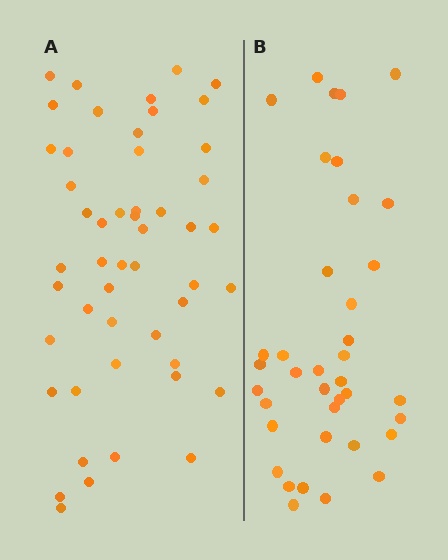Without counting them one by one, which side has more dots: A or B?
Region A (the left region) has more dots.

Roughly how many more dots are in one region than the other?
Region A has roughly 12 or so more dots than region B.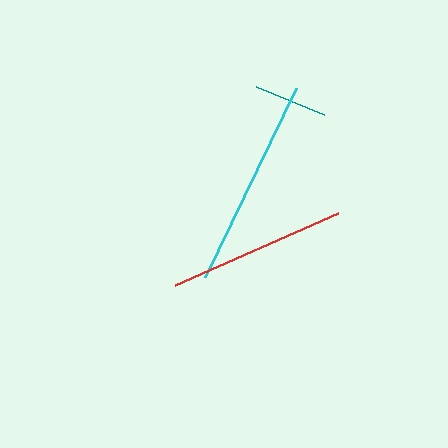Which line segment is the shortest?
The teal line is the shortest at approximately 73 pixels.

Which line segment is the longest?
The cyan line is the longest at approximately 210 pixels.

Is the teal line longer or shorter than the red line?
The red line is longer than the teal line.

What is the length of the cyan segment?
The cyan segment is approximately 210 pixels long.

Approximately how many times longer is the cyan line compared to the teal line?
The cyan line is approximately 2.9 times the length of the teal line.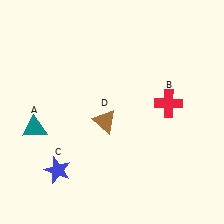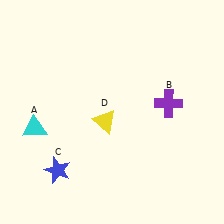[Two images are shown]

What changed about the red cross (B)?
In Image 1, B is red. In Image 2, it changed to purple.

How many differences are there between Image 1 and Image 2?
There are 3 differences between the two images.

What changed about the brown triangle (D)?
In Image 1, D is brown. In Image 2, it changed to yellow.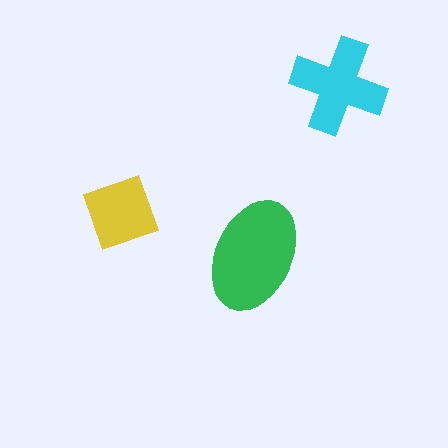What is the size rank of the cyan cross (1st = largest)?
2nd.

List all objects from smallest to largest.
The yellow diamond, the cyan cross, the green ellipse.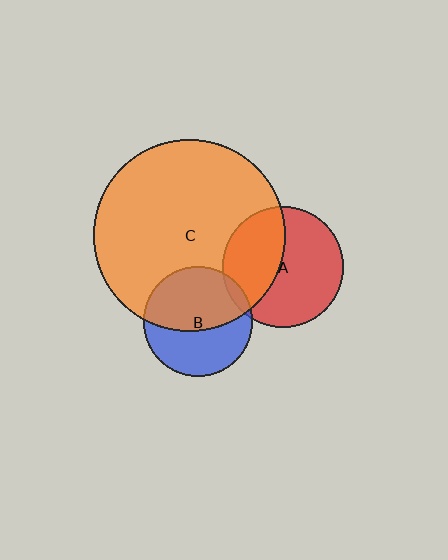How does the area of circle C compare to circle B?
Approximately 3.1 times.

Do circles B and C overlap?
Yes.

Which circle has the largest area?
Circle C (orange).